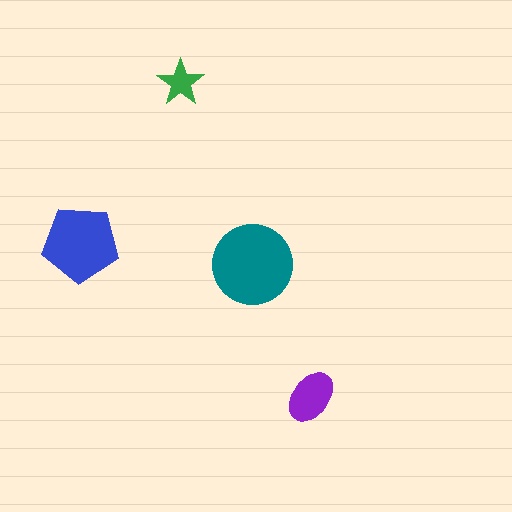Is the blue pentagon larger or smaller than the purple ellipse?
Larger.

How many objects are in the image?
There are 4 objects in the image.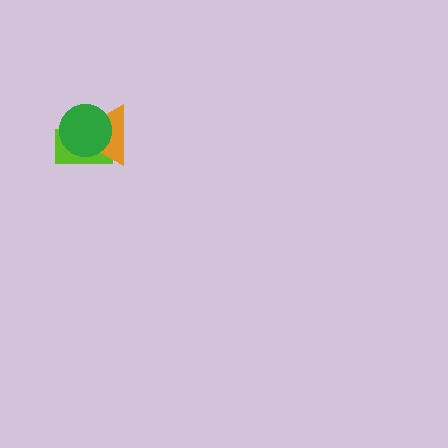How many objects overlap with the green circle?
2 objects overlap with the green circle.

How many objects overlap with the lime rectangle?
2 objects overlap with the lime rectangle.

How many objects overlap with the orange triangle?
2 objects overlap with the orange triangle.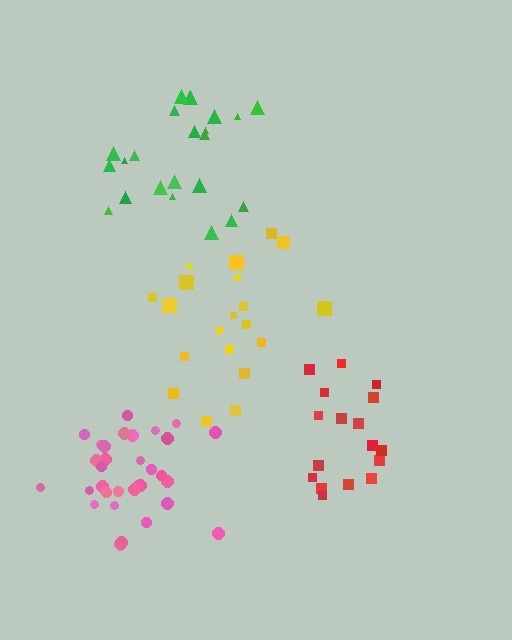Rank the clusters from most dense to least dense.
pink, red, green, yellow.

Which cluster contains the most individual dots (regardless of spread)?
Pink (32).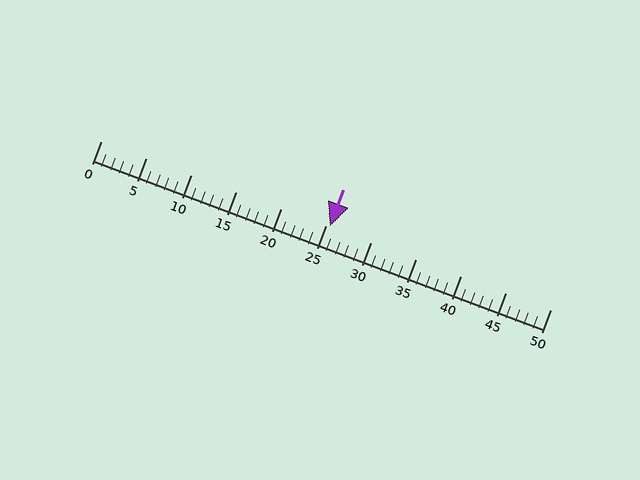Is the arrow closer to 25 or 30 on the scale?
The arrow is closer to 25.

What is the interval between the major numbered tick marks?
The major tick marks are spaced 5 units apart.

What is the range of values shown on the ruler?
The ruler shows values from 0 to 50.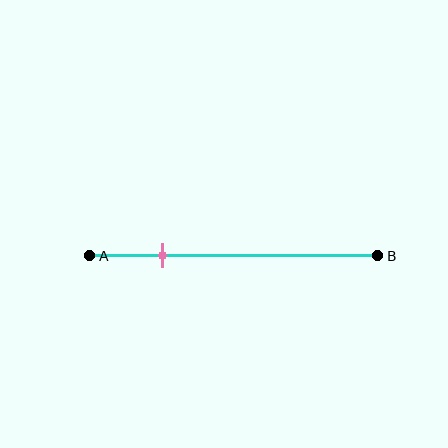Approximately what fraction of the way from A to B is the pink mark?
The pink mark is approximately 25% of the way from A to B.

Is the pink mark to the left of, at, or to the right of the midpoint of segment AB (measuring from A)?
The pink mark is to the left of the midpoint of segment AB.